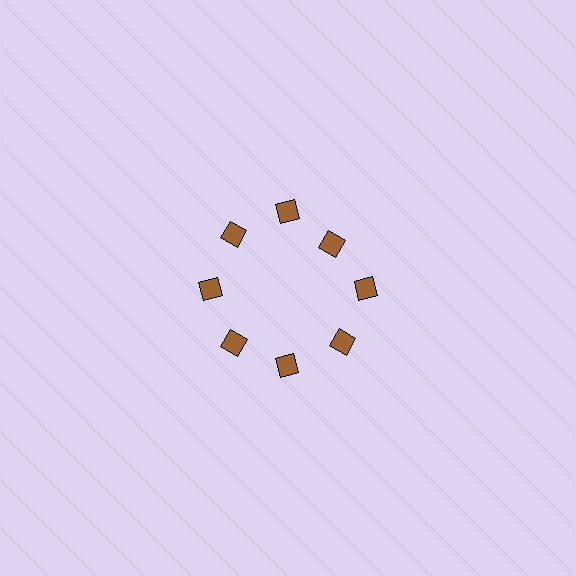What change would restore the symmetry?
The symmetry would be restored by moving it outward, back onto the ring so that all 8 diamonds sit at equal angles and equal distance from the center.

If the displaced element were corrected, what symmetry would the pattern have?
It would have 8-fold rotational symmetry — the pattern would map onto itself every 45 degrees.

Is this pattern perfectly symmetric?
No. The 8 brown diamonds are arranged in a ring, but one element near the 2 o'clock position is pulled inward toward the center, breaking the 8-fold rotational symmetry.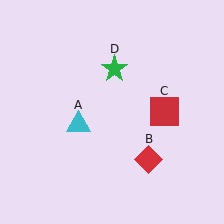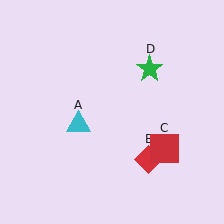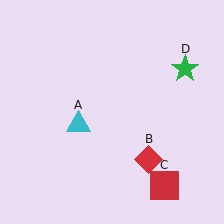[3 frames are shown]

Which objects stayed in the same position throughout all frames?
Cyan triangle (object A) and red diamond (object B) remained stationary.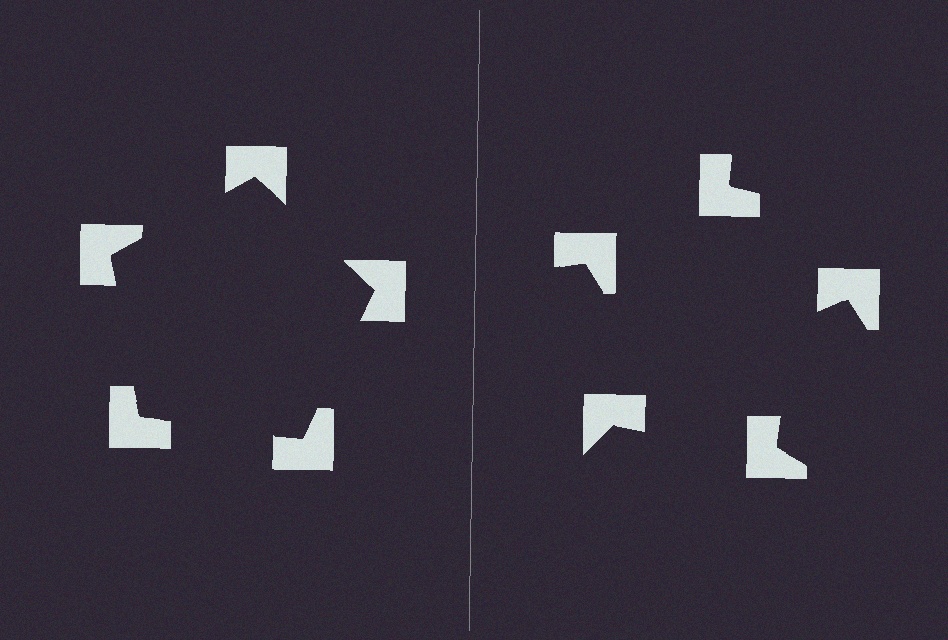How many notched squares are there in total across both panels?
10 — 5 on each side.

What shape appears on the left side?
An illusory pentagon.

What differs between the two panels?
The notched squares are positioned identically on both sides; only the wedge orientations differ. On the left they align to a pentagon; on the right they are misaligned.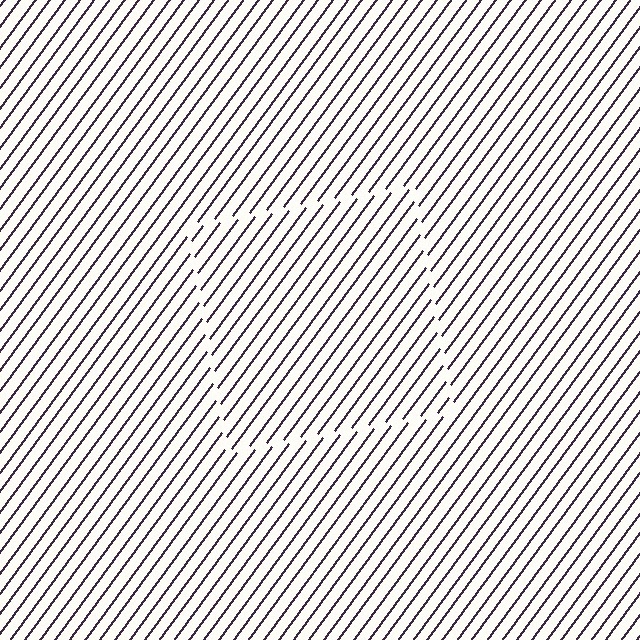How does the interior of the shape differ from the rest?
The interior of the shape contains the same grating, shifted by half a period — the contour is defined by the phase discontinuity where line-ends from the inner and outer gratings abut.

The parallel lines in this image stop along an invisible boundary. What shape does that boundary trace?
An illusory square. The interior of the shape contains the same grating, shifted by half a period — the contour is defined by the phase discontinuity where line-ends from the inner and outer gratings abut.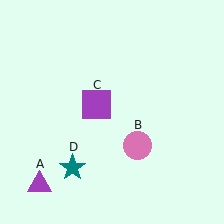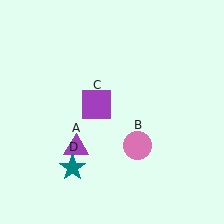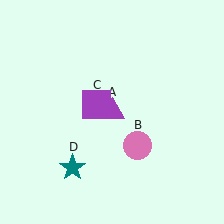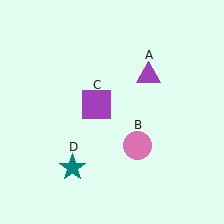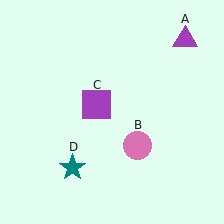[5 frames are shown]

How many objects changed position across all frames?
1 object changed position: purple triangle (object A).